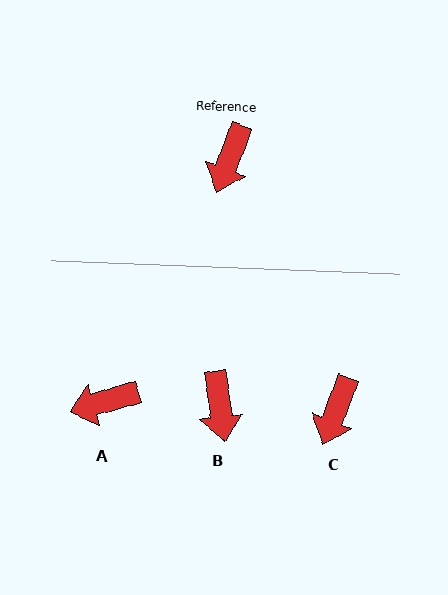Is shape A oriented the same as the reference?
No, it is off by about 53 degrees.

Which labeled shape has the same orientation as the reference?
C.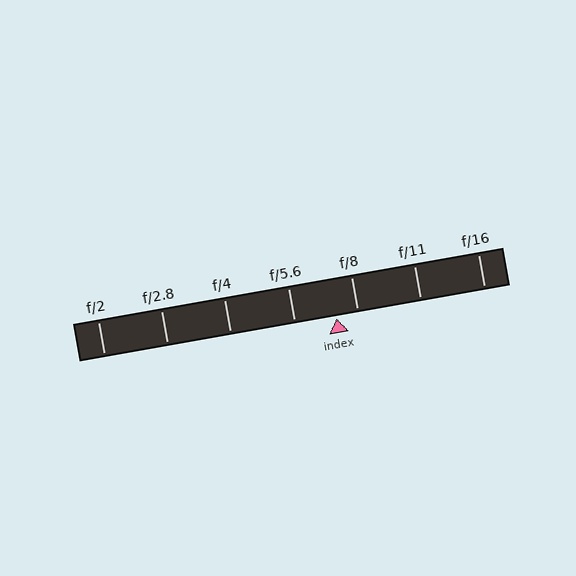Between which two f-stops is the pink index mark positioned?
The index mark is between f/5.6 and f/8.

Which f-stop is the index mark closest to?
The index mark is closest to f/8.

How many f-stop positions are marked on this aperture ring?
There are 7 f-stop positions marked.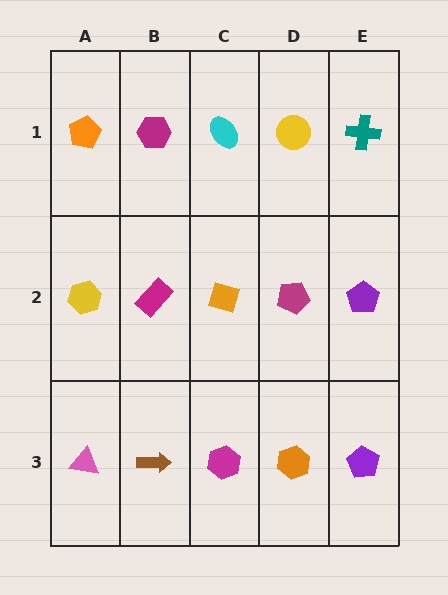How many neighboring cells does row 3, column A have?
2.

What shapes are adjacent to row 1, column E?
A purple pentagon (row 2, column E), a yellow circle (row 1, column D).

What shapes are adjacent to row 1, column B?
A magenta rectangle (row 2, column B), an orange pentagon (row 1, column A), a cyan ellipse (row 1, column C).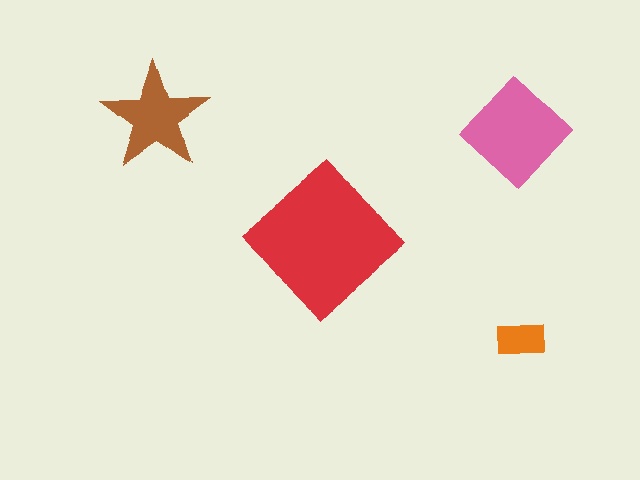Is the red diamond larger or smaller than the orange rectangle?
Larger.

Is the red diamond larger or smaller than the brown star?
Larger.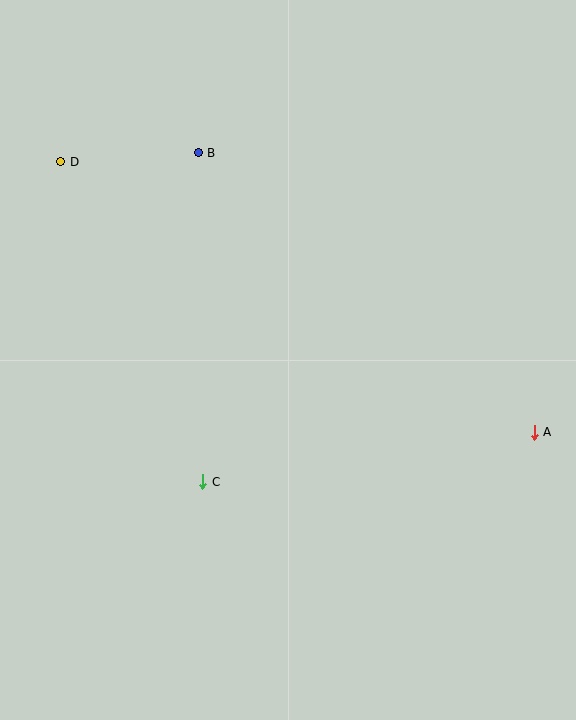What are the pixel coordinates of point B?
Point B is at (198, 153).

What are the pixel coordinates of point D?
Point D is at (61, 162).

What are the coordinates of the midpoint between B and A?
The midpoint between B and A is at (366, 293).